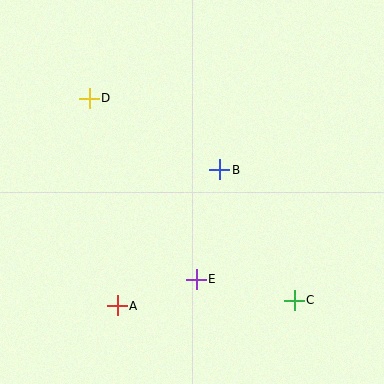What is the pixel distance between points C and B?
The distance between C and B is 150 pixels.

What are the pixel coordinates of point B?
Point B is at (220, 170).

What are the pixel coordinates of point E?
Point E is at (196, 279).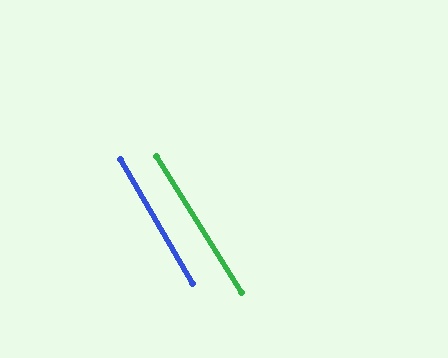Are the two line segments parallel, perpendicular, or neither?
Parallel — their directions differ by only 1.7°.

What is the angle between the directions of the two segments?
Approximately 2 degrees.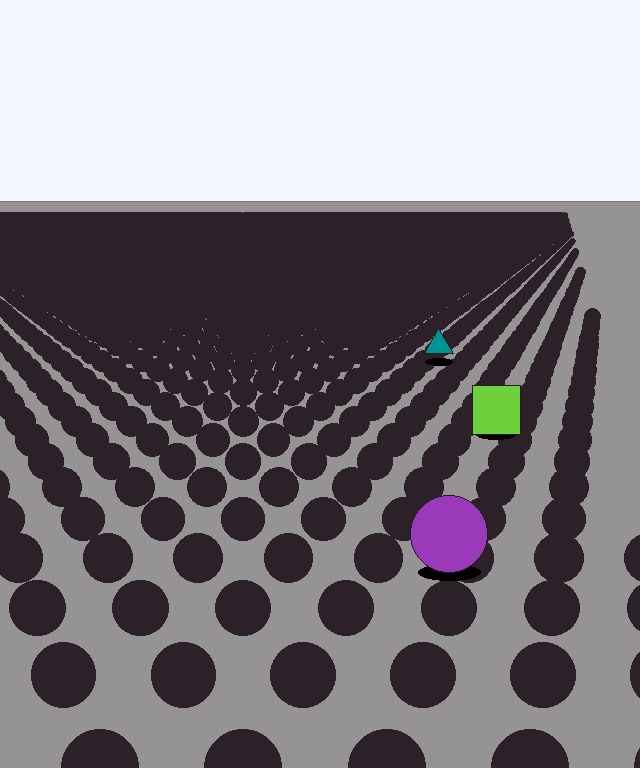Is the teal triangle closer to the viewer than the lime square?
No. The lime square is closer — you can tell from the texture gradient: the ground texture is coarser near it.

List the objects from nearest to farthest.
From nearest to farthest: the purple circle, the lime square, the teal triangle.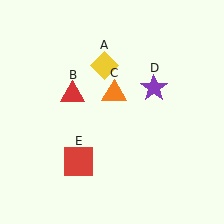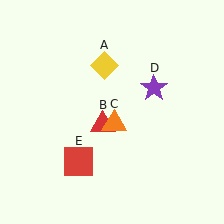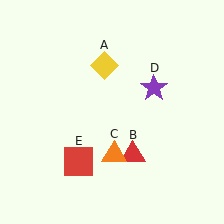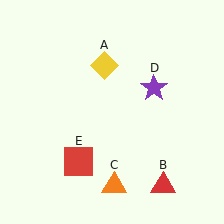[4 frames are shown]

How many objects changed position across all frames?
2 objects changed position: red triangle (object B), orange triangle (object C).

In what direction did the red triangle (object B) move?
The red triangle (object B) moved down and to the right.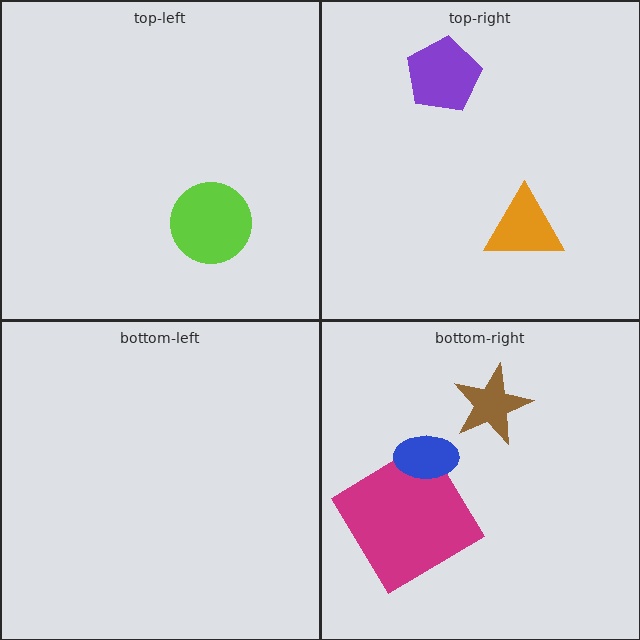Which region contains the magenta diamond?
The bottom-right region.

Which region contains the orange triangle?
The top-right region.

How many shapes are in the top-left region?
1.